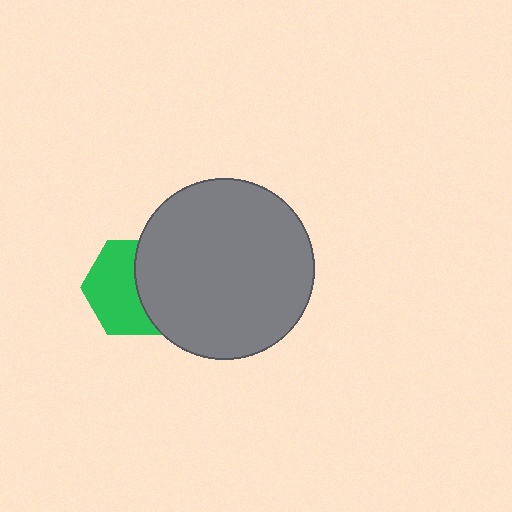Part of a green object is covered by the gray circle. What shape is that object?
It is a hexagon.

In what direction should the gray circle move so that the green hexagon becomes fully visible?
The gray circle should move right. That is the shortest direction to clear the overlap and leave the green hexagon fully visible.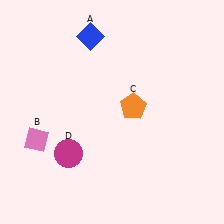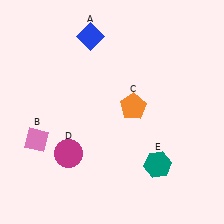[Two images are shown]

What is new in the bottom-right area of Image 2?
A teal hexagon (E) was added in the bottom-right area of Image 2.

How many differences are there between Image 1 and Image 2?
There is 1 difference between the two images.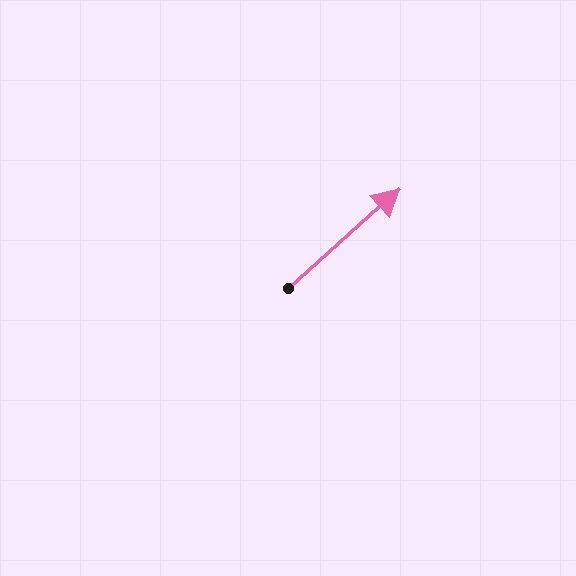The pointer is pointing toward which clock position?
Roughly 2 o'clock.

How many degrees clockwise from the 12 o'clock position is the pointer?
Approximately 48 degrees.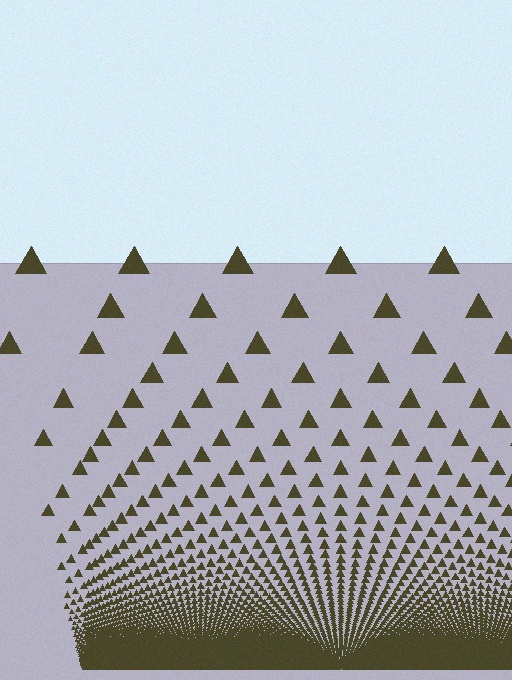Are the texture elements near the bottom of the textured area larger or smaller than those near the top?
Smaller. The gradient is inverted — elements near the bottom are smaller and denser.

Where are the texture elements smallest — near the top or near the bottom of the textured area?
Near the bottom.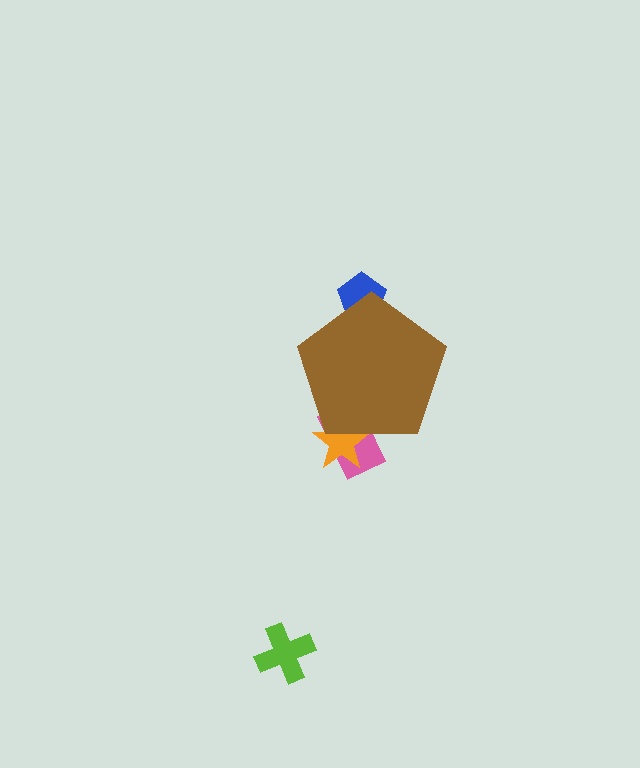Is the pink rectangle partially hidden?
Yes, the pink rectangle is partially hidden behind the brown pentagon.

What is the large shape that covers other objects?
A brown pentagon.